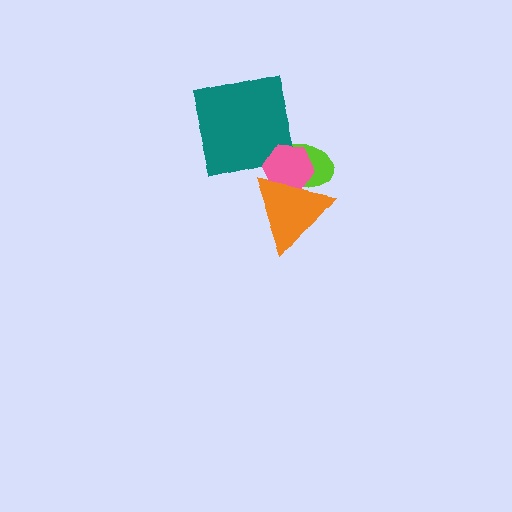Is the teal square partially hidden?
Yes, it is partially covered by another shape.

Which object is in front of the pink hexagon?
The orange triangle is in front of the pink hexagon.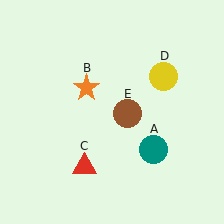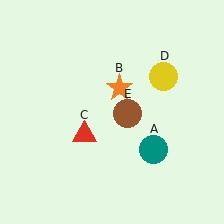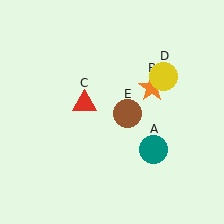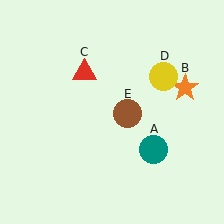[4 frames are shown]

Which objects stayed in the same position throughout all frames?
Teal circle (object A) and yellow circle (object D) and brown circle (object E) remained stationary.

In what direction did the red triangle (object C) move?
The red triangle (object C) moved up.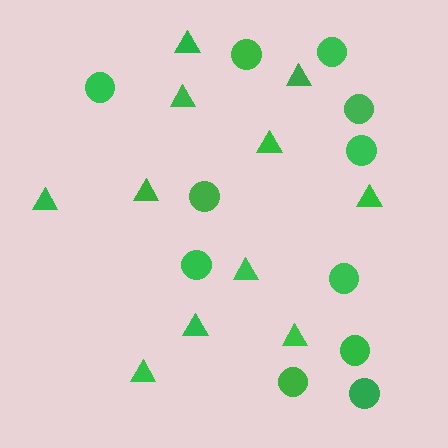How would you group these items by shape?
There are 2 groups: one group of circles (11) and one group of triangles (11).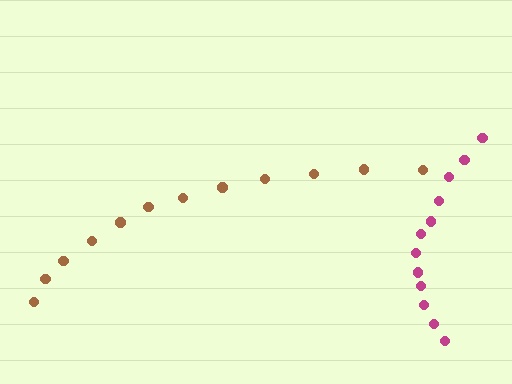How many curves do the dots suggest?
There are 2 distinct paths.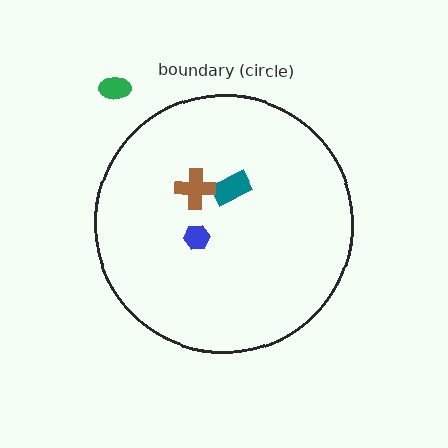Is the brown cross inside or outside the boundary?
Inside.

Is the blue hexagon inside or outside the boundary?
Inside.